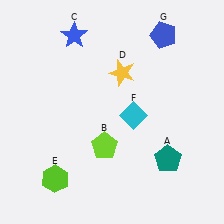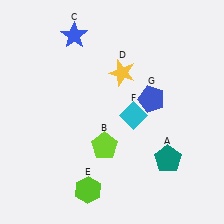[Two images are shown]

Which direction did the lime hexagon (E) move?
The lime hexagon (E) moved right.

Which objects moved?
The objects that moved are: the lime hexagon (E), the blue pentagon (G).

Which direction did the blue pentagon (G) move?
The blue pentagon (G) moved down.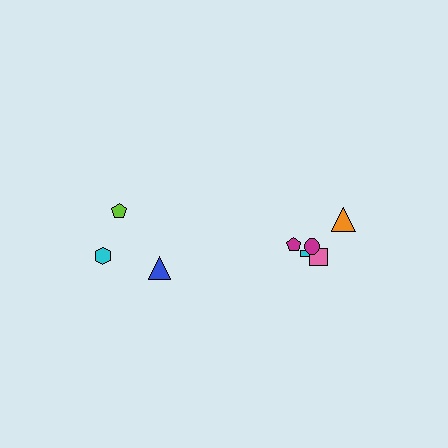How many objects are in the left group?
There are 3 objects.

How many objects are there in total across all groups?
There are 8 objects.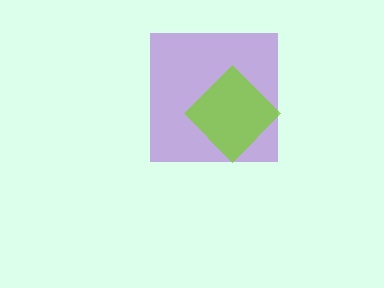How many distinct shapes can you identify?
There are 2 distinct shapes: a purple square, a lime diamond.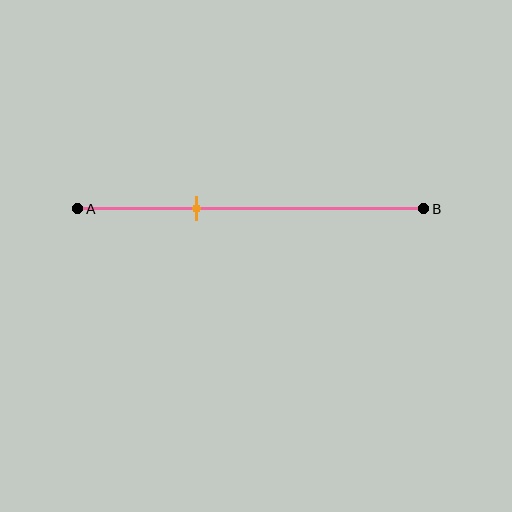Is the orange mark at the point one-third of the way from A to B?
Yes, the mark is approximately at the one-third point.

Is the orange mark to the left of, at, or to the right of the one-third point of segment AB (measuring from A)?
The orange mark is approximately at the one-third point of segment AB.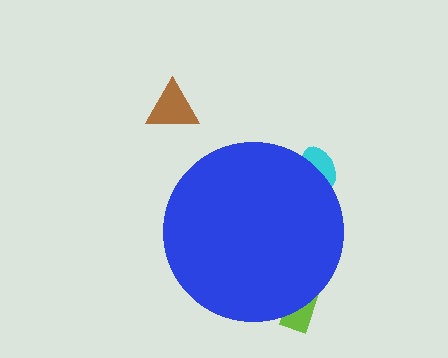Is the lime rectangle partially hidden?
Yes, the lime rectangle is partially hidden behind the blue circle.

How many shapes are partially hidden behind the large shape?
2 shapes are partially hidden.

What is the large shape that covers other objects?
A blue circle.